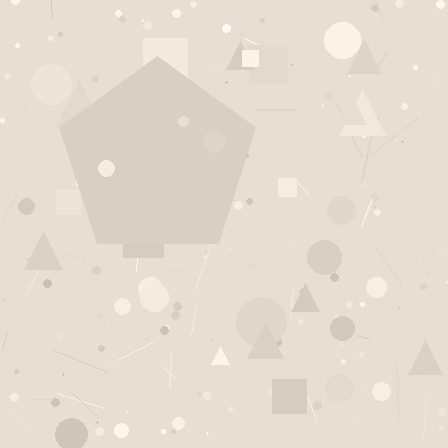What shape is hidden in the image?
A pentagon is hidden in the image.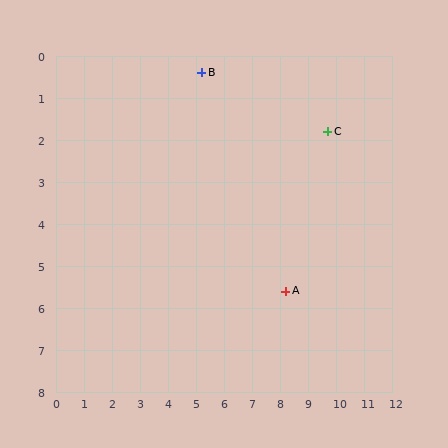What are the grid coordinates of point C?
Point C is at approximately (9.7, 1.8).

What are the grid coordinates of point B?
Point B is at approximately (5.2, 0.4).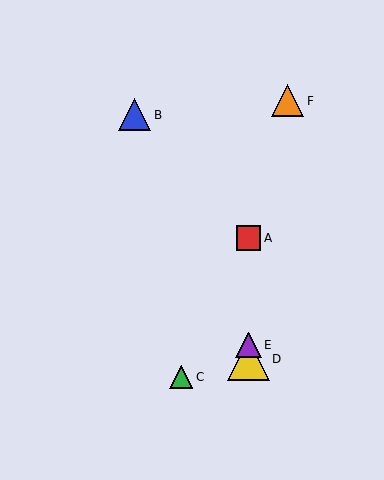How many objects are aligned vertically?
3 objects (A, D, E) are aligned vertically.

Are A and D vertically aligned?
Yes, both are at x≈248.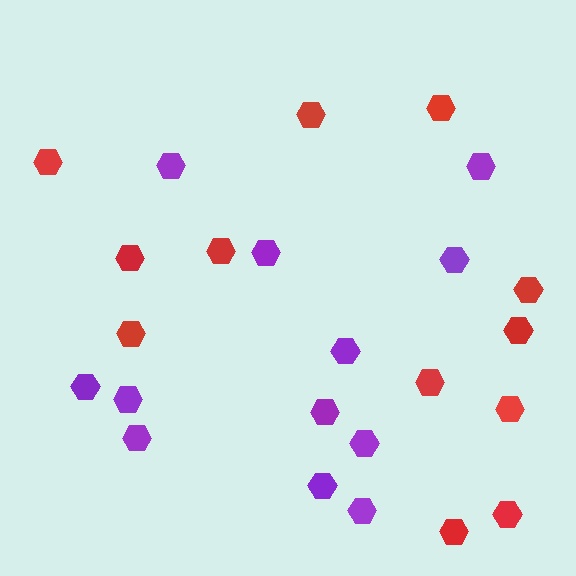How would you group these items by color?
There are 2 groups: one group of purple hexagons (12) and one group of red hexagons (12).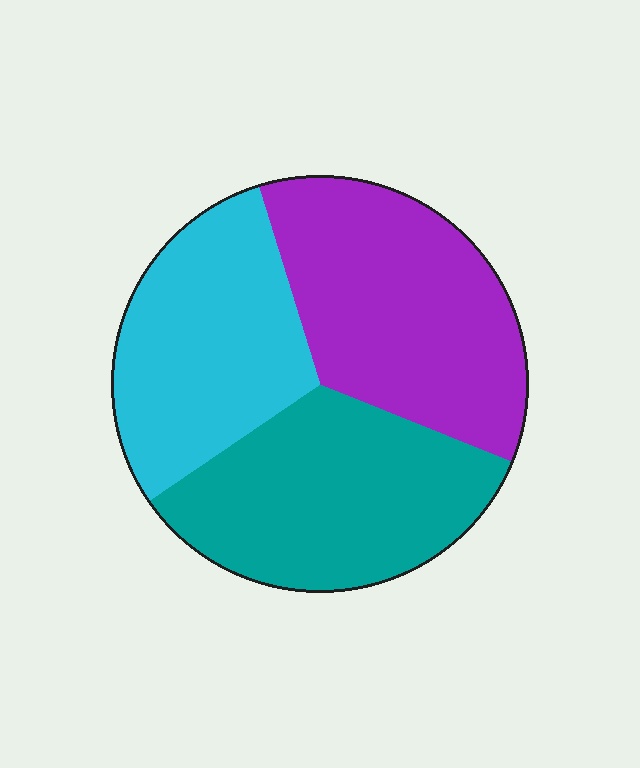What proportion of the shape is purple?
Purple covers roughly 35% of the shape.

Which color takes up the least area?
Cyan, at roughly 30%.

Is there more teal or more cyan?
Teal.